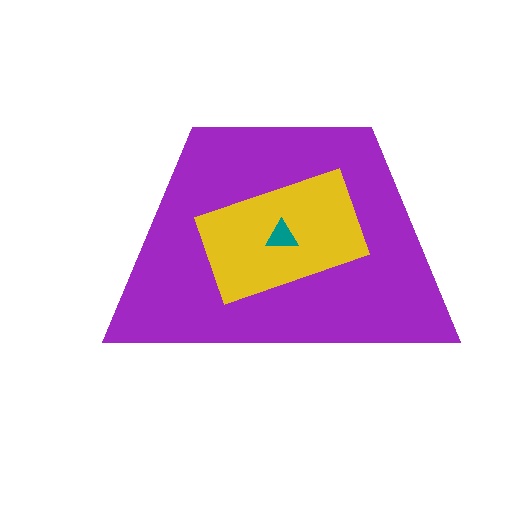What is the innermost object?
The teal triangle.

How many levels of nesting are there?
3.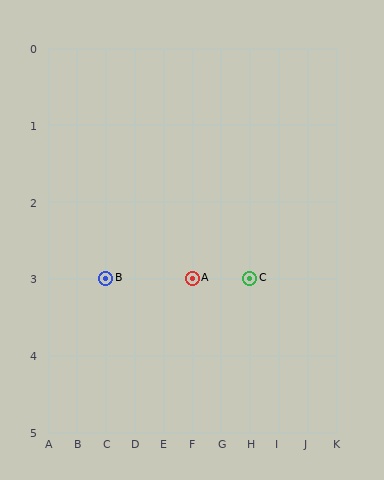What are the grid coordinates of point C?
Point C is at grid coordinates (H, 3).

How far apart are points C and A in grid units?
Points C and A are 2 columns apart.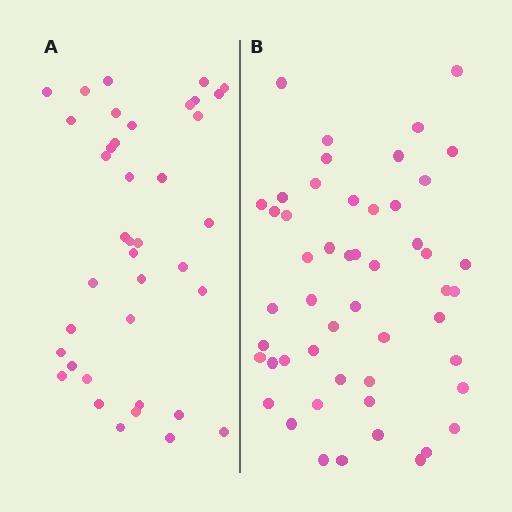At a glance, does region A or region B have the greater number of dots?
Region B (the right region) has more dots.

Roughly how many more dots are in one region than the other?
Region B has roughly 12 or so more dots than region A.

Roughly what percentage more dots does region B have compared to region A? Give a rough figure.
About 30% more.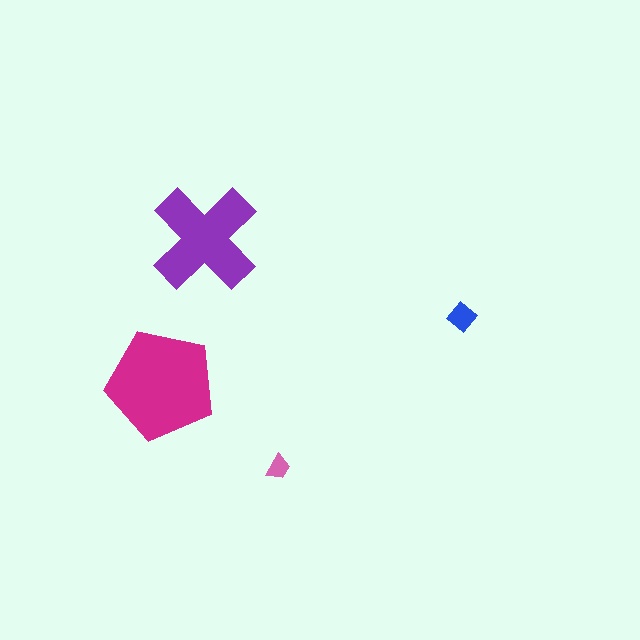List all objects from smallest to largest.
The pink trapezoid, the blue diamond, the purple cross, the magenta pentagon.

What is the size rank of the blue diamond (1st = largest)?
3rd.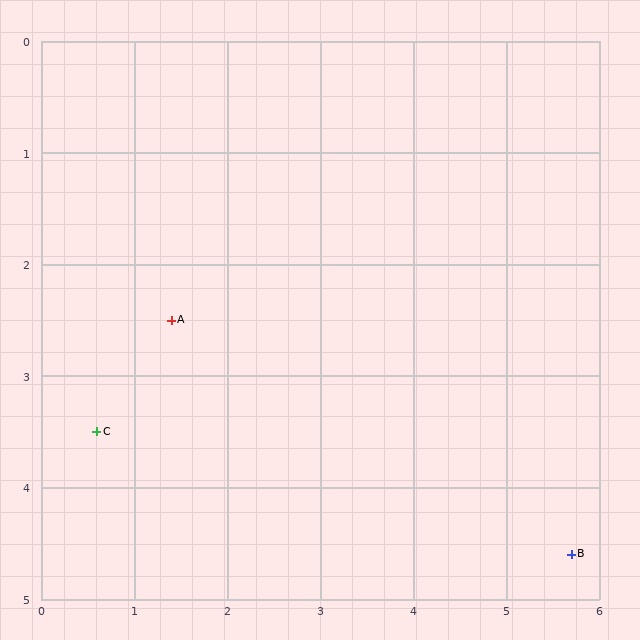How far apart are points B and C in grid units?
Points B and C are about 5.2 grid units apart.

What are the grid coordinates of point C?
Point C is at approximately (0.6, 3.5).